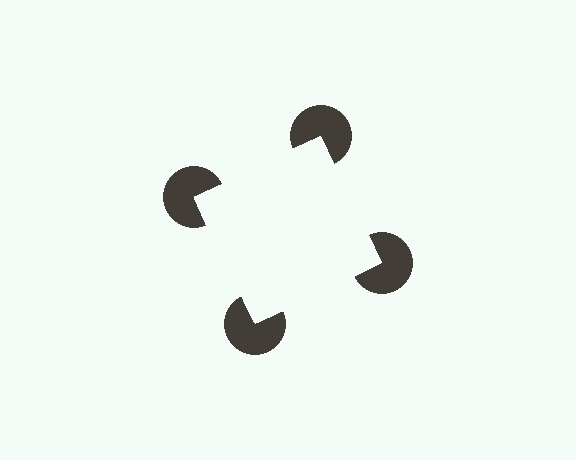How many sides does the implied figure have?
4 sides.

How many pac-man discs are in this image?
There are 4 — one at each vertex of the illusory square.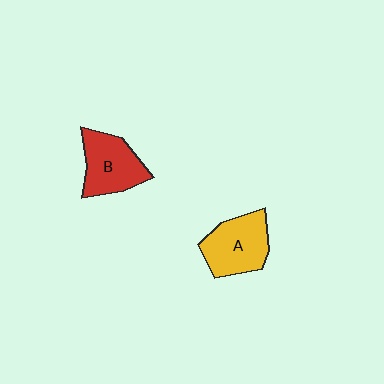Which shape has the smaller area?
Shape B (red).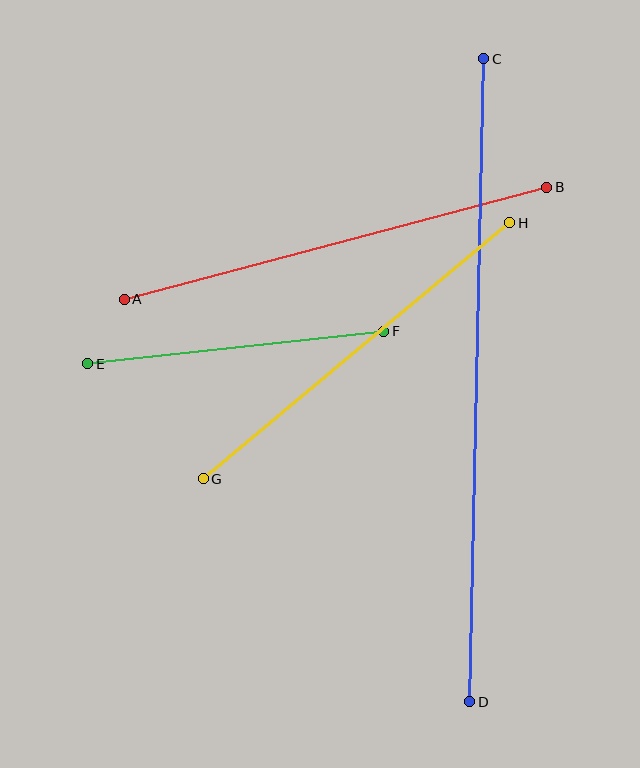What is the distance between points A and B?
The distance is approximately 437 pixels.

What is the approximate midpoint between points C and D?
The midpoint is at approximately (477, 380) pixels.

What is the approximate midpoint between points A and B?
The midpoint is at approximately (336, 243) pixels.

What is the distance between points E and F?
The distance is approximately 298 pixels.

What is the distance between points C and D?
The distance is approximately 643 pixels.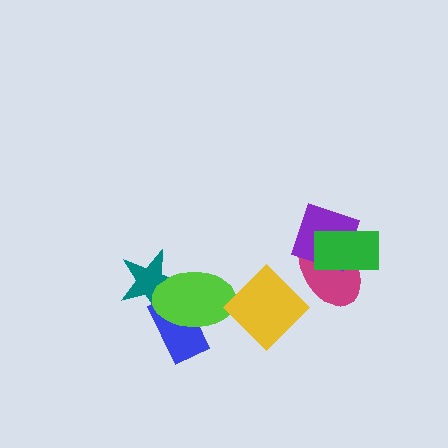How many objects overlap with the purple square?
2 objects overlap with the purple square.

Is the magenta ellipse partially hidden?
Yes, it is partially covered by another shape.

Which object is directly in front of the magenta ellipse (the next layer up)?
The purple square is directly in front of the magenta ellipse.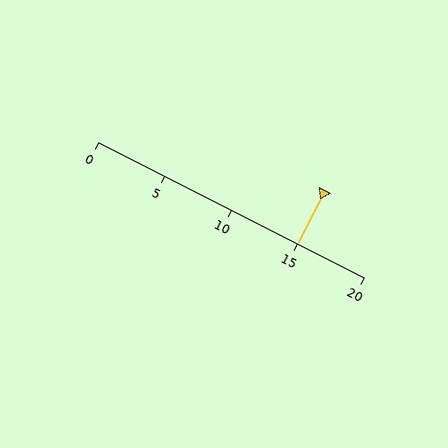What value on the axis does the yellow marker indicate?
The marker indicates approximately 15.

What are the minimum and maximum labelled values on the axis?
The axis runs from 0 to 20.